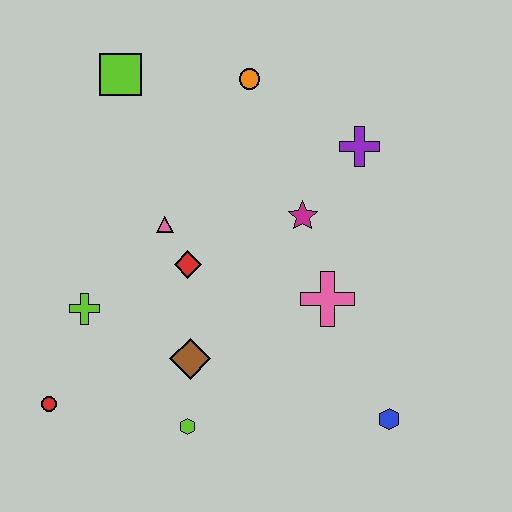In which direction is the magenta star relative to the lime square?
The magenta star is to the right of the lime square.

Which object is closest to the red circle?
The lime cross is closest to the red circle.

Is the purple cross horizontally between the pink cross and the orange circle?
No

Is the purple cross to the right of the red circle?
Yes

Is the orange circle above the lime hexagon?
Yes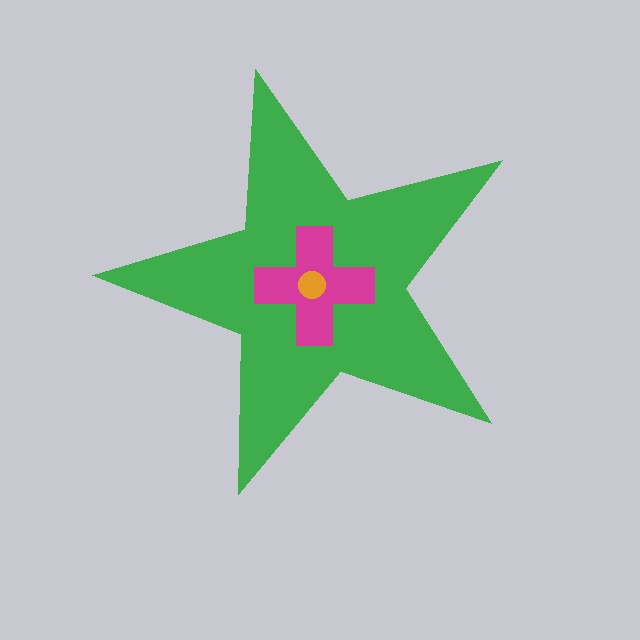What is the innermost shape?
The orange circle.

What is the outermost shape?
The green star.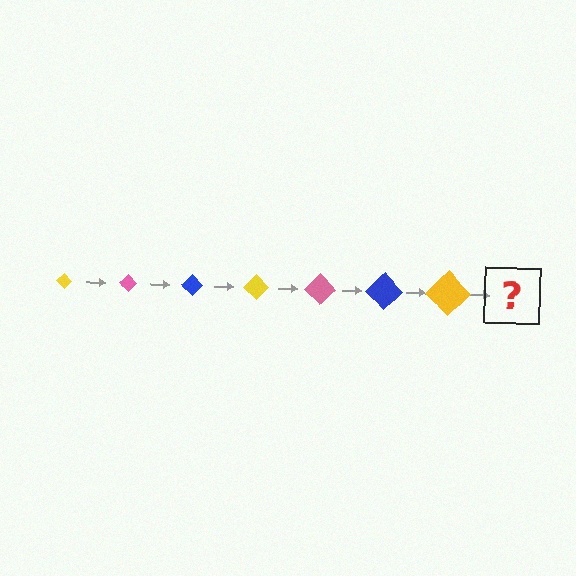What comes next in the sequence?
The next element should be a pink diamond, larger than the previous one.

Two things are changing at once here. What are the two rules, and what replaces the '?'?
The two rules are that the diamond grows larger each step and the color cycles through yellow, pink, and blue. The '?' should be a pink diamond, larger than the previous one.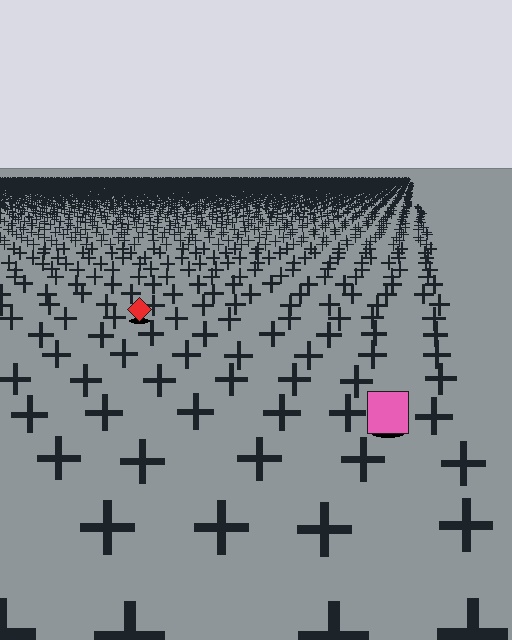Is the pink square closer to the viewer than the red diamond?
Yes. The pink square is closer — you can tell from the texture gradient: the ground texture is coarser near it.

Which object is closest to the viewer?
The pink square is closest. The texture marks near it are larger and more spread out.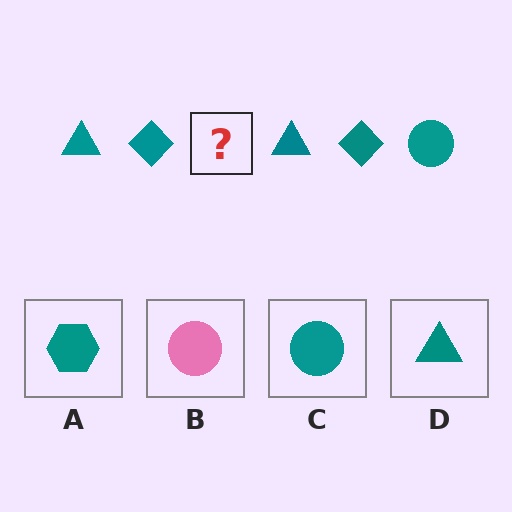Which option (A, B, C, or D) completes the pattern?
C.